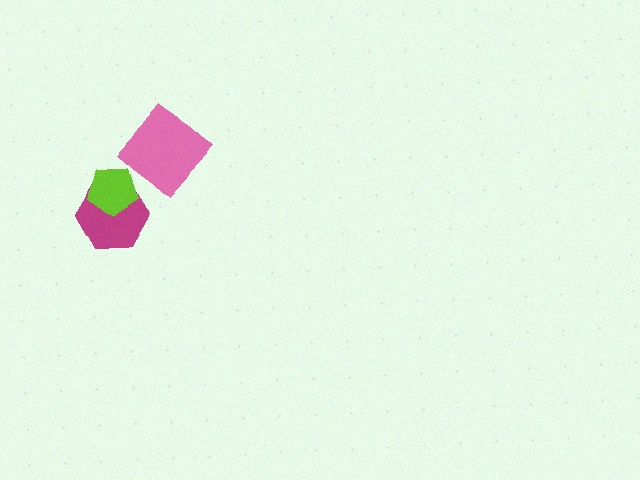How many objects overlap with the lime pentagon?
1 object overlaps with the lime pentagon.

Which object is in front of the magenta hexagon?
The lime pentagon is in front of the magenta hexagon.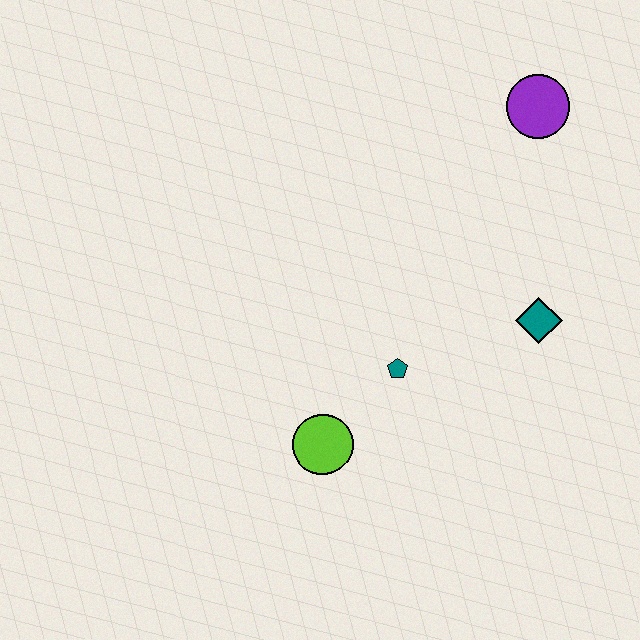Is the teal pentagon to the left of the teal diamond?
Yes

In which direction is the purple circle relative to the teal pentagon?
The purple circle is above the teal pentagon.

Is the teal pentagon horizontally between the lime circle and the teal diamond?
Yes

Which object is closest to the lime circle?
The teal pentagon is closest to the lime circle.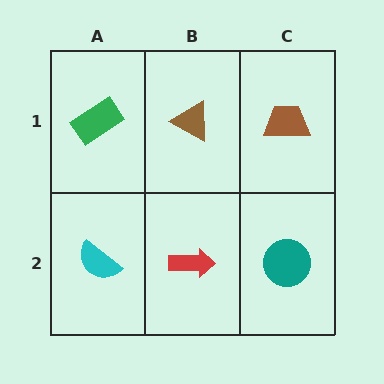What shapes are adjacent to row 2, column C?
A brown trapezoid (row 1, column C), a red arrow (row 2, column B).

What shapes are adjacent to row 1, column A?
A cyan semicircle (row 2, column A), a brown triangle (row 1, column B).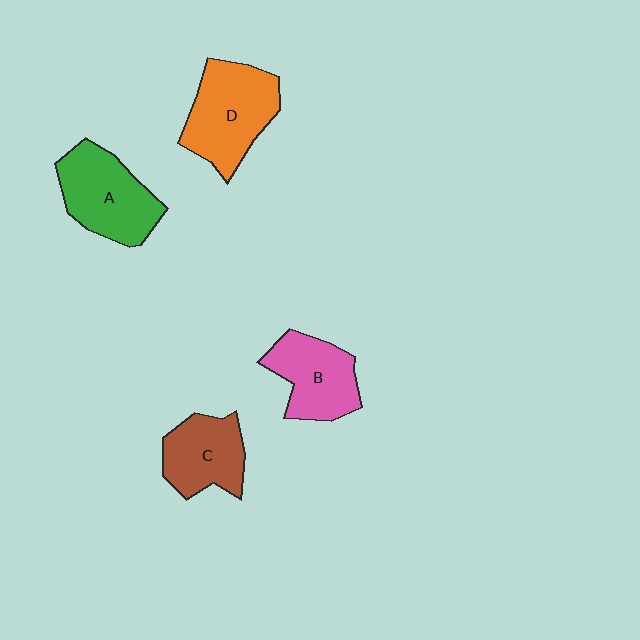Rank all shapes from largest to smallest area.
From largest to smallest: D (orange), A (green), B (pink), C (brown).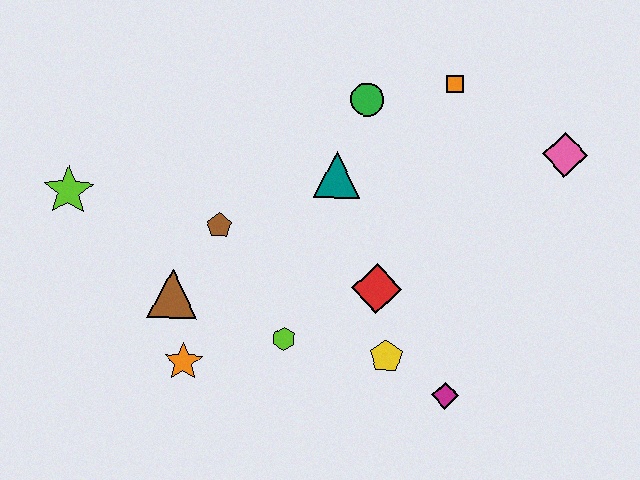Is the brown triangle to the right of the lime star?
Yes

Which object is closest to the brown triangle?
The orange star is closest to the brown triangle.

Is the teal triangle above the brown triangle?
Yes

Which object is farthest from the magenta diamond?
The lime star is farthest from the magenta diamond.